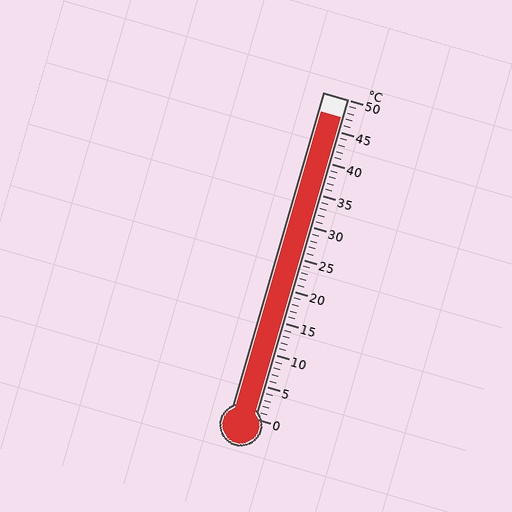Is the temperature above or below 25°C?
The temperature is above 25°C.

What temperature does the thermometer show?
The thermometer shows approximately 47°C.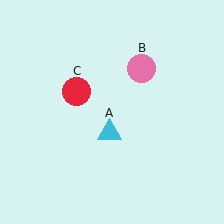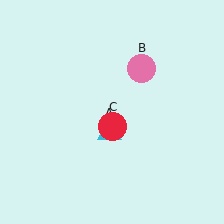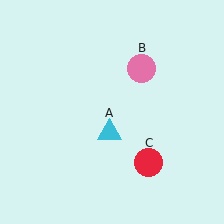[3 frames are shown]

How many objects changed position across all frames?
1 object changed position: red circle (object C).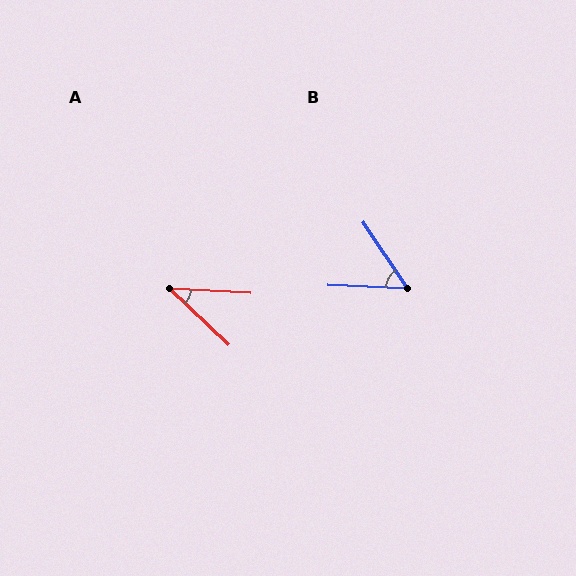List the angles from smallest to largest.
A (41°), B (53°).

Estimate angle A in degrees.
Approximately 41 degrees.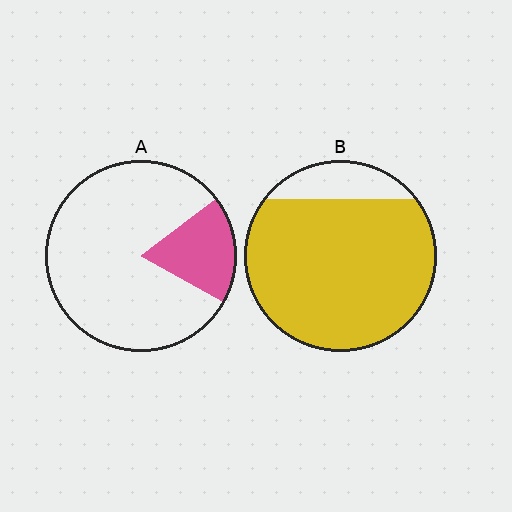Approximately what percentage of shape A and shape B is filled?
A is approximately 20% and B is approximately 85%.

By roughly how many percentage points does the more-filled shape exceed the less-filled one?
By roughly 65 percentage points (B over A).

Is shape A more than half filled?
No.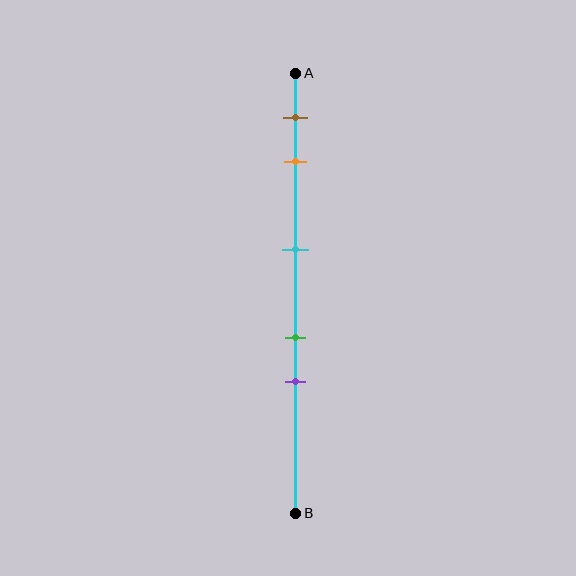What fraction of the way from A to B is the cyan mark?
The cyan mark is approximately 40% (0.4) of the way from A to B.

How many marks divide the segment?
There are 5 marks dividing the segment.